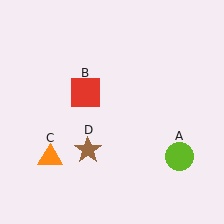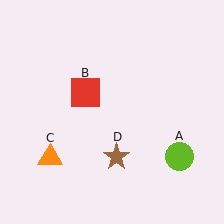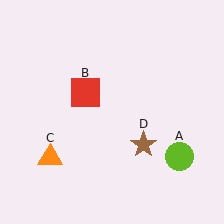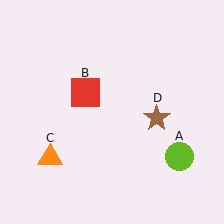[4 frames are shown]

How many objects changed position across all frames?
1 object changed position: brown star (object D).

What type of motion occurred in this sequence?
The brown star (object D) rotated counterclockwise around the center of the scene.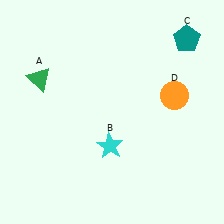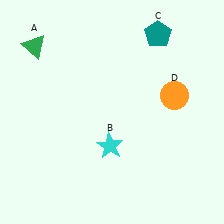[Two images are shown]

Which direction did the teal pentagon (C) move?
The teal pentagon (C) moved left.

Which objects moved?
The objects that moved are: the green triangle (A), the teal pentagon (C).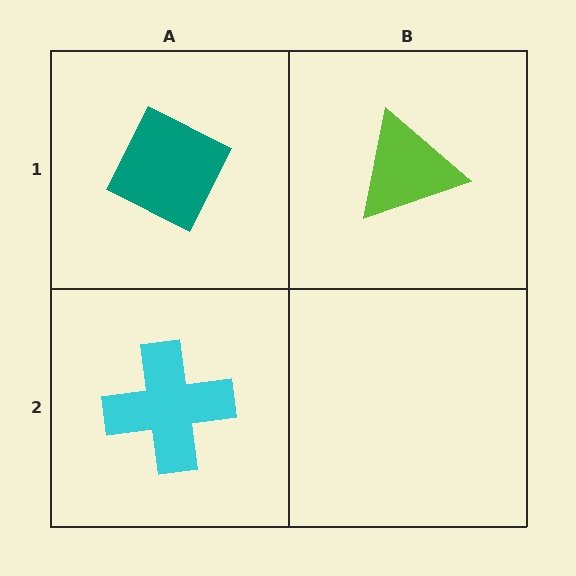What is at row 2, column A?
A cyan cross.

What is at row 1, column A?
A teal diamond.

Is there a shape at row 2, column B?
No, that cell is empty.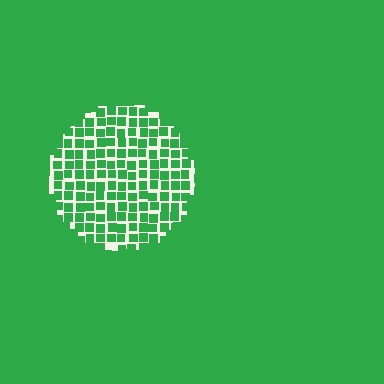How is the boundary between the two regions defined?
The boundary is defined by a change in element density (approximately 2.3x ratio). All elements are the same color, size, and shape.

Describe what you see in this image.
The image contains small green elements arranged at two different densities. A circle-shaped region is visible where the elements are less densely packed than the surrounding area.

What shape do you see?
I see a circle.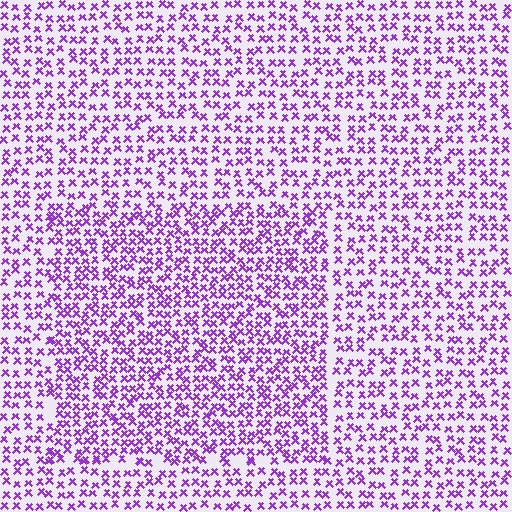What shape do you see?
I see a rectangle.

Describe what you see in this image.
The image contains small purple elements arranged at two different densities. A rectangle-shaped region is visible where the elements are more densely packed than the surrounding area.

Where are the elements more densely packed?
The elements are more densely packed inside the rectangle boundary.